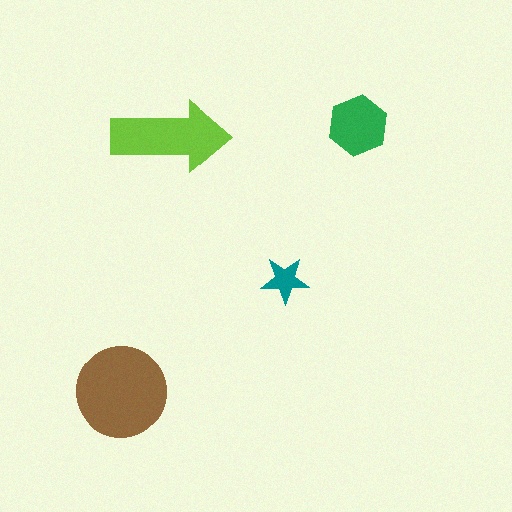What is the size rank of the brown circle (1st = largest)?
1st.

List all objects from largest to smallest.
The brown circle, the lime arrow, the green hexagon, the teal star.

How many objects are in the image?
There are 4 objects in the image.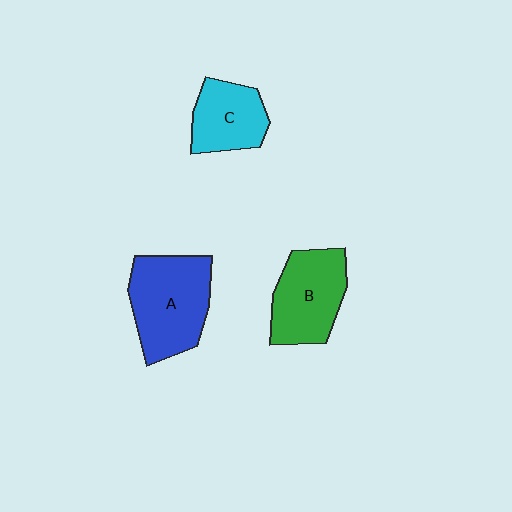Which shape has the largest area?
Shape A (blue).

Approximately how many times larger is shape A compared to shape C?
Approximately 1.5 times.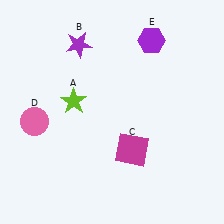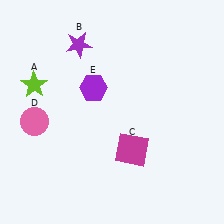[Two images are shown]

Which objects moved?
The objects that moved are: the lime star (A), the purple hexagon (E).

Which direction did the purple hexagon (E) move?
The purple hexagon (E) moved left.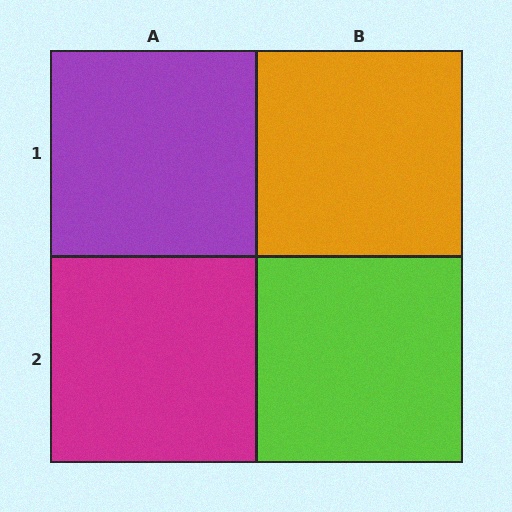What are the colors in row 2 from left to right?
Magenta, lime.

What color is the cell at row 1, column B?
Orange.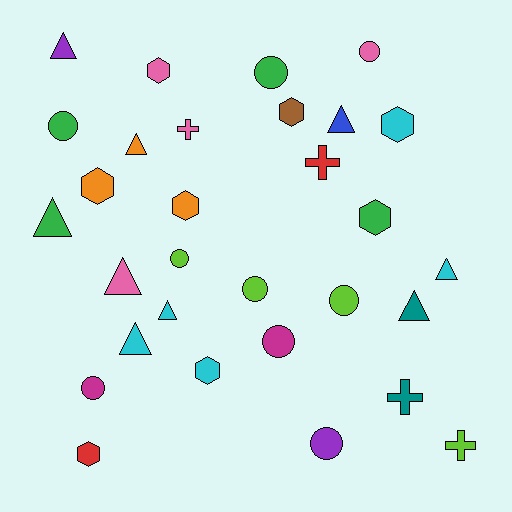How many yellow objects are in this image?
There are no yellow objects.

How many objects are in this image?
There are 30 objects.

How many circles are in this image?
There are 9 circles.